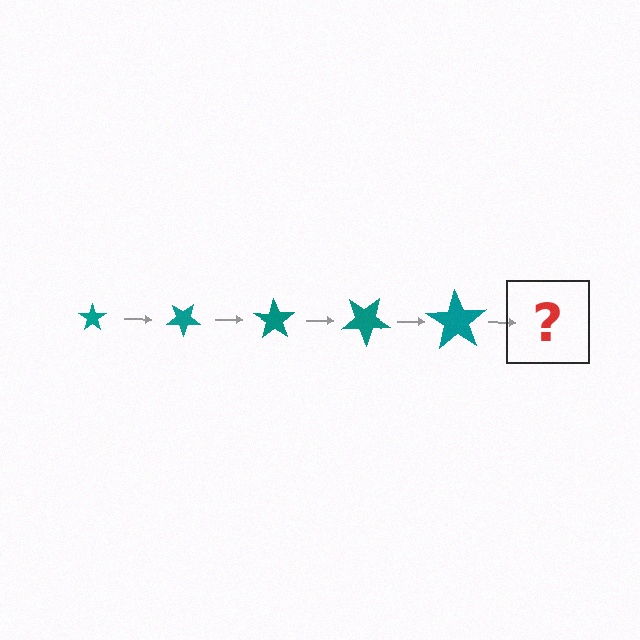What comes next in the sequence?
The next element should be a star, larger than the previous one and rotated 175 degrees from the start.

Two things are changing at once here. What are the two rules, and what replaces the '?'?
The two rules are that the star grows larger each step and it rotates 35 degrees each step. The '?' should be a star, larger than the previous one and rotated 175 degrees from the start.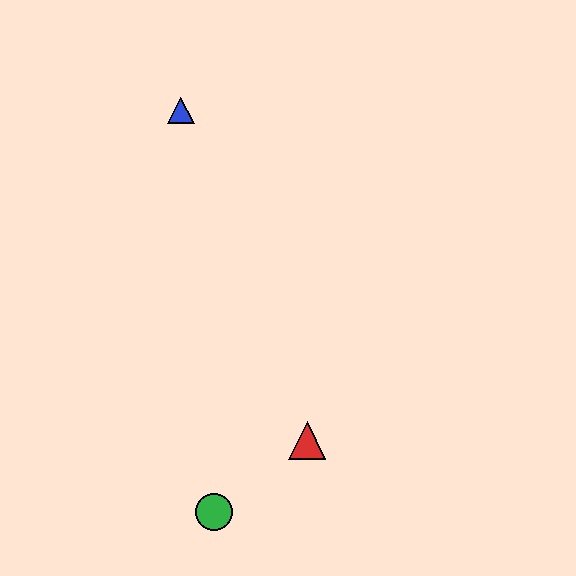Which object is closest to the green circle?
The red triangle is closest to the green circle.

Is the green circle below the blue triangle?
Yes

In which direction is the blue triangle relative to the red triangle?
The blue triangle is above the red triangle.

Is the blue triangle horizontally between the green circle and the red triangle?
No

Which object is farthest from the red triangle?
The blue triangle is farthest from the red triangle.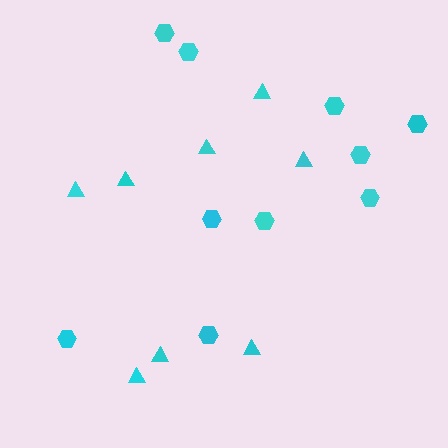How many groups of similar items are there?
There are 2 groups: one group of hexagons (10) and one group of triangles (8).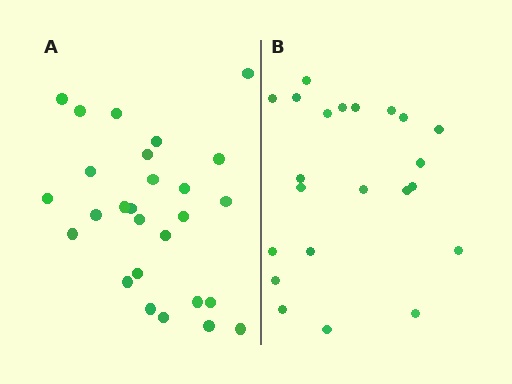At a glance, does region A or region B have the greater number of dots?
Region A (the left region) has more dots.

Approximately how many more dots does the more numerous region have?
Region A has about 5 more dots than region B.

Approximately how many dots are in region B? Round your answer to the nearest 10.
About 20 dots. (The exact count is 22, which rounds to 20.)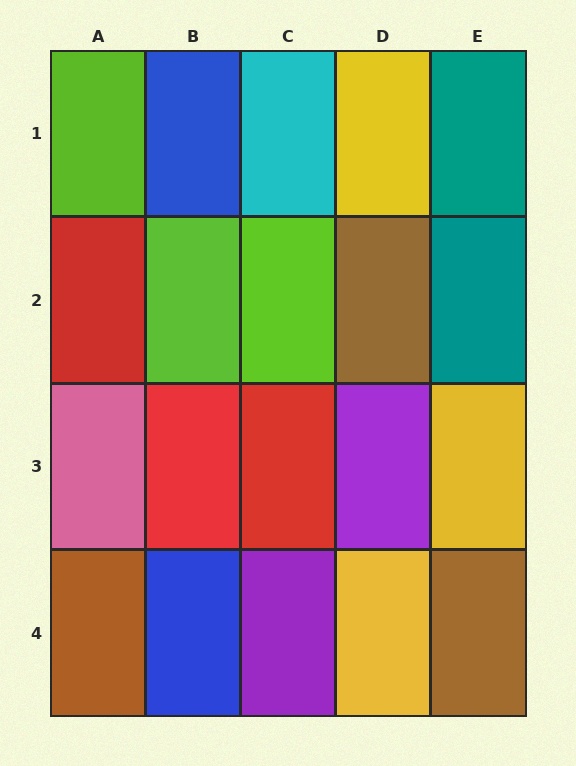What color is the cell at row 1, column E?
Teal.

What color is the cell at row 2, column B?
Lime.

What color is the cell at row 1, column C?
Cyan.